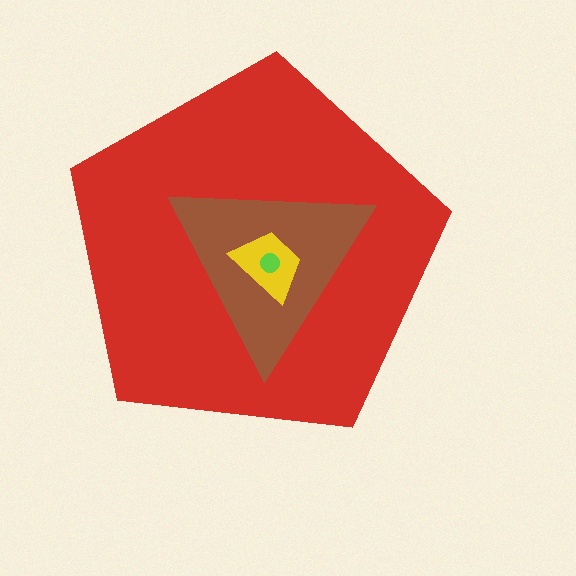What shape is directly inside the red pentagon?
The brown triangle.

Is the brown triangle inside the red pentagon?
Yes.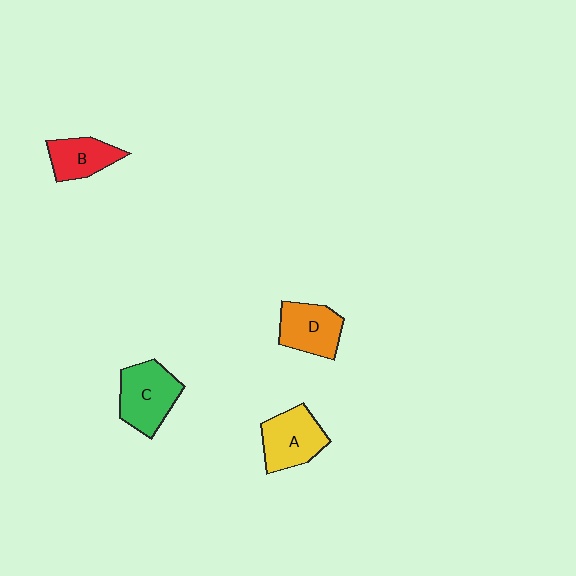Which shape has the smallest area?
Shape B (red).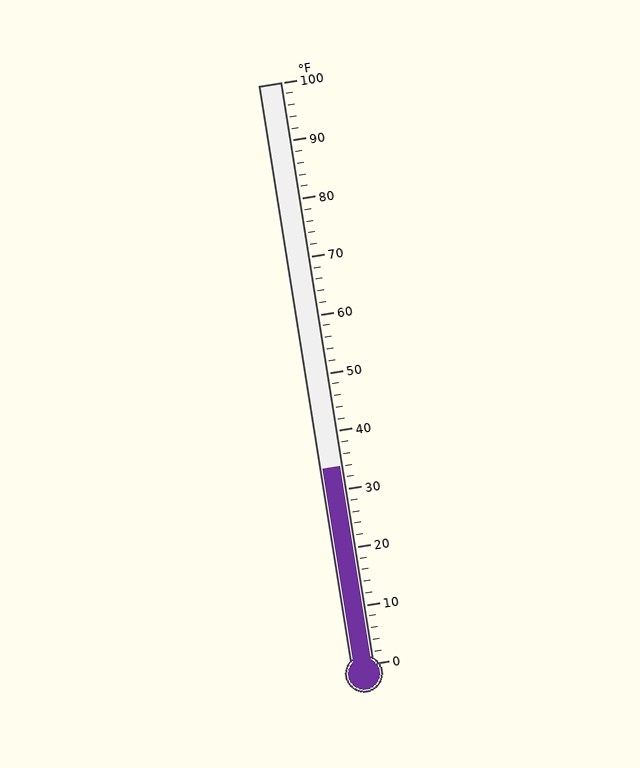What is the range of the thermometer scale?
The thermometer scale ranges from 0°F to 100°F.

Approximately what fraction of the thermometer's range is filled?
The thermometer is filled to approximately 35% of its range.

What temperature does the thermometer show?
The thermometer shows approximately 34°F.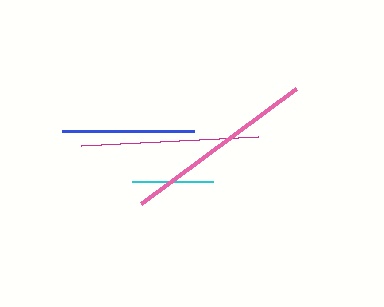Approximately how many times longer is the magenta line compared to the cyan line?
The magenta line is approximately 2.2 times the length of the cyan line.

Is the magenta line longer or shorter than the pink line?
The pink line is longer than the magenta line.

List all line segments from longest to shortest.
From longest to shortest: pink, magenta, blue, cyan.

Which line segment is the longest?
The pink line is the longest at approximately 193 pixels.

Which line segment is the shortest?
The cyan line is the shortest at approximately 81 pixels.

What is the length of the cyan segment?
The cyan segment is approximately 81 pixels long.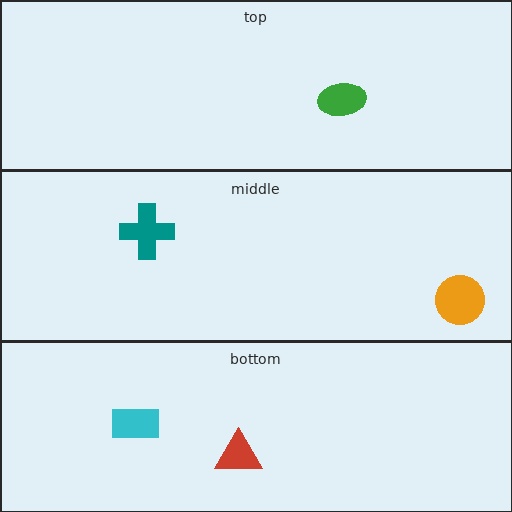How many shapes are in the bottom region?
2.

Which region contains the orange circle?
The middle region.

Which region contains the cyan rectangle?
The bottom region.